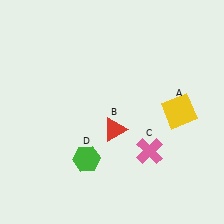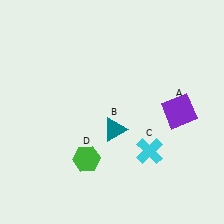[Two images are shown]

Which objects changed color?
A changed from yellow to purple. B changed from red to teal. C changed from pink to cyan.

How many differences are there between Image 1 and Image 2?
There are 3 differences between the two images.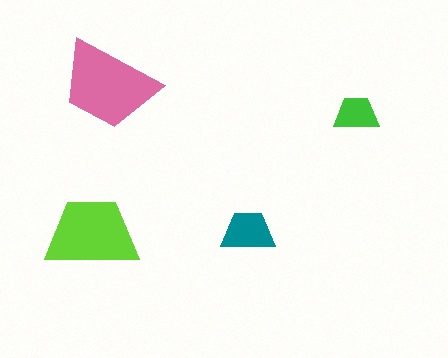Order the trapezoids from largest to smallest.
the pink one, the lime one, the teal one, the green one.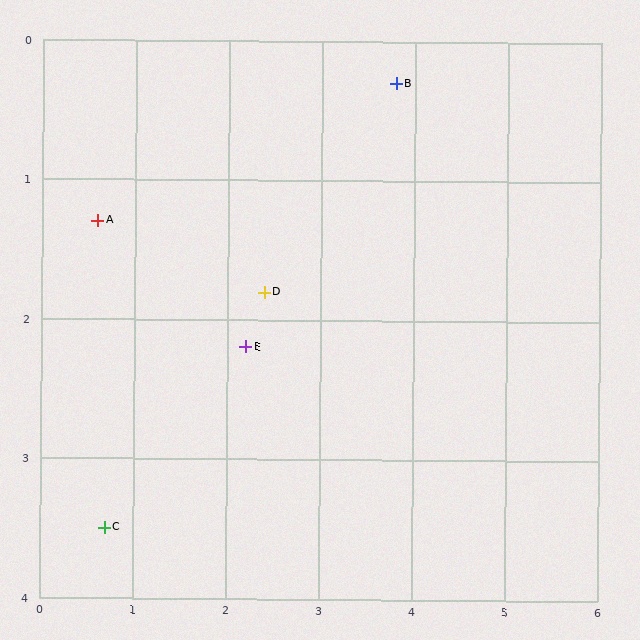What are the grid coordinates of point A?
Point A is at approximately (0.6, 1.3).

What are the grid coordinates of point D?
Point D is at approximately (2.4, 1.8).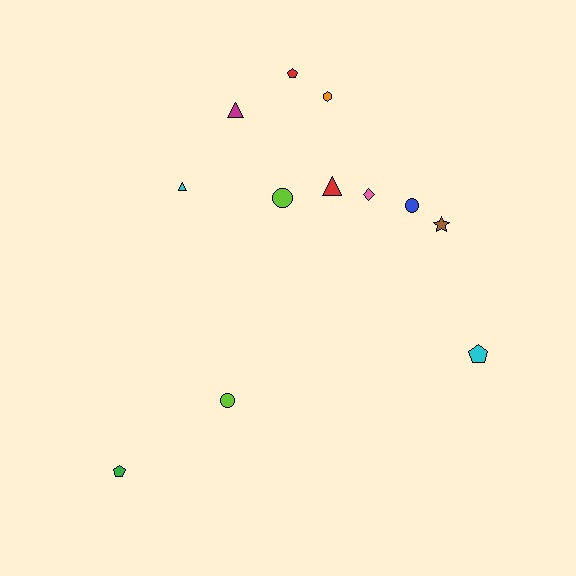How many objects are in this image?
There are 12 objects.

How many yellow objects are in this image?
There are no yellow objects.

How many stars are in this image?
There is 1 star.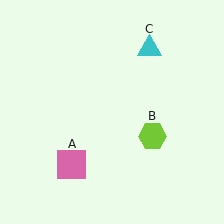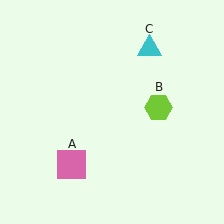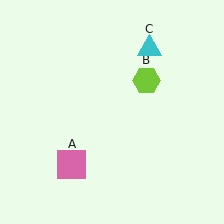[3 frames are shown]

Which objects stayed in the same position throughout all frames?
Pink square (object A) and cyan triangle (object C) remained stationary.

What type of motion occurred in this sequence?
The lime hexagon (object B) rotated counterclockwise around the center of the scene.